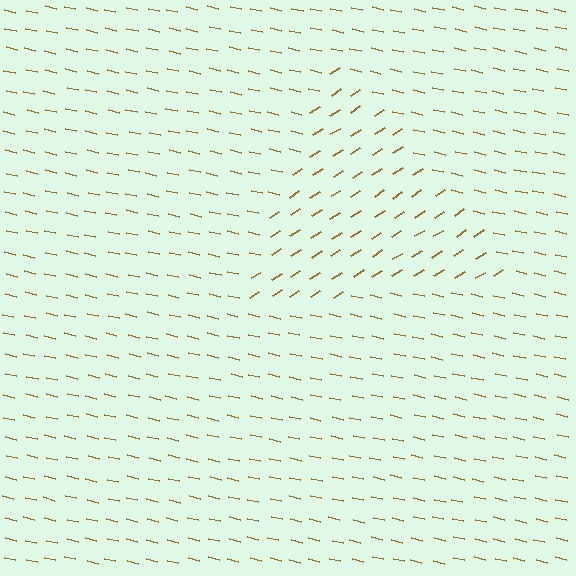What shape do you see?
I see a triangle.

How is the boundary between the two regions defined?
The boundary is defined purely by a change in line orientation (approximately 45 degrees difference). All lines are the same color and thickness.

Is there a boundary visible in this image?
Yes, there is a texture boundary formed by a change in line orientation.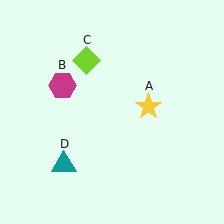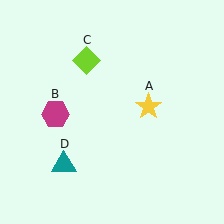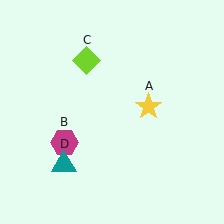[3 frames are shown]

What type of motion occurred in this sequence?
The magenta hexagon (object B) rotated counterclockwise around the center of the scene.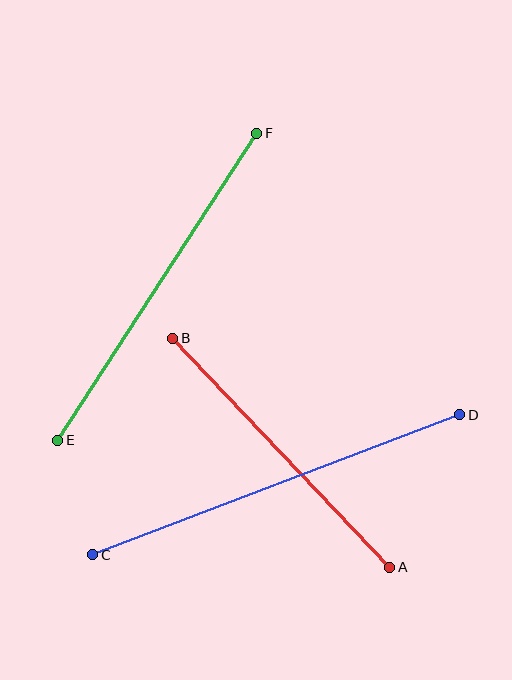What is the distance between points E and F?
The distance is approximately 366 pixels.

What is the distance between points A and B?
The distance is approximately 315 pixels.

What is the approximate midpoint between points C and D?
The midpoint is at approximately (276, 485) pixels.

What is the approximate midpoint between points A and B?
The midpoint is at approximately (281, 453) pixels.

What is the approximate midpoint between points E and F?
The midpoint is at approximately (157, 287) pixels.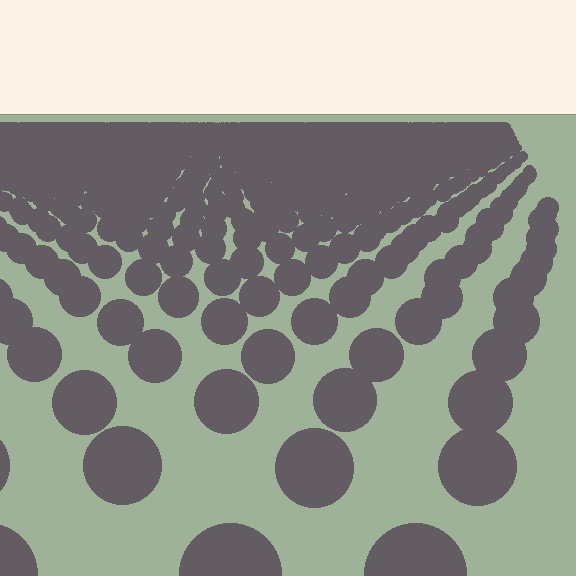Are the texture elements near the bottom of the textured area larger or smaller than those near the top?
Larger. Near the bottom, elements are closer to the viewer and appear at a bigger on-screen size.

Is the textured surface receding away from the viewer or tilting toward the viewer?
The surface is receding away from the viewer. Texture elements get smaller and denser toward the top.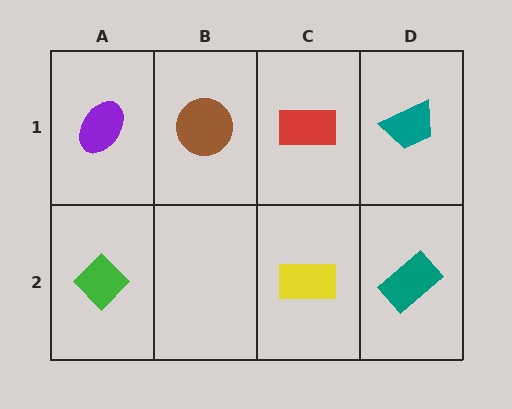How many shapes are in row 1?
4 shapes.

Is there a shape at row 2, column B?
No, that cell is empty.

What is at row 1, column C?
A red rectangle.